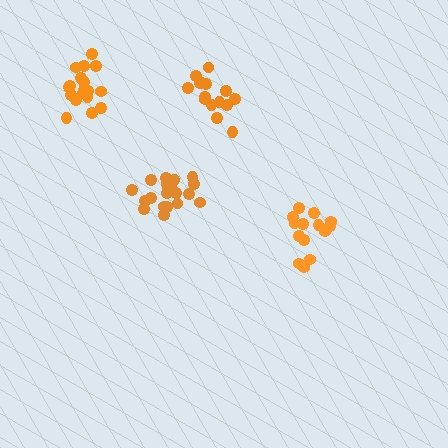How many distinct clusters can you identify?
There are 4 distinct clusters.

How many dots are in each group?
Group 1: 14 dots, Group 2: 15 dots, Group 3: 20 dots, Group 4: 18 dots (67 total).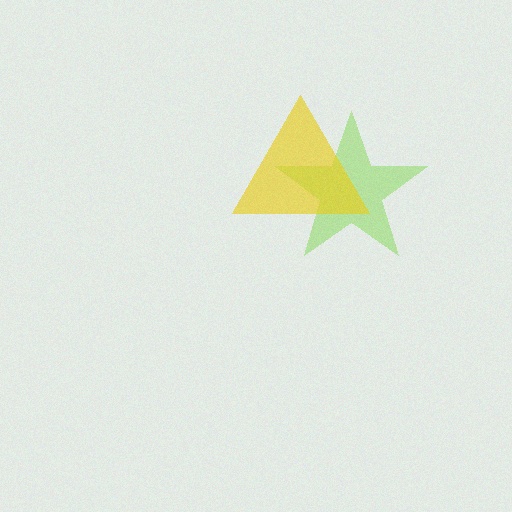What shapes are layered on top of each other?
The layered shapes are: a lime star, a yellow triangle.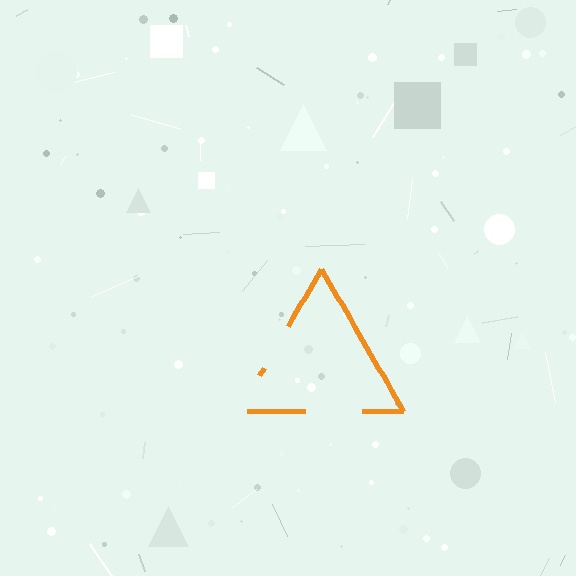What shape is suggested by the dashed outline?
The dashed outline suggests a triangle.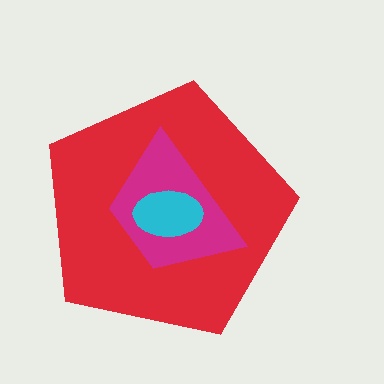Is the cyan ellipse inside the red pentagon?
Yes.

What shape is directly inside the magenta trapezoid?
The cyan ellipse.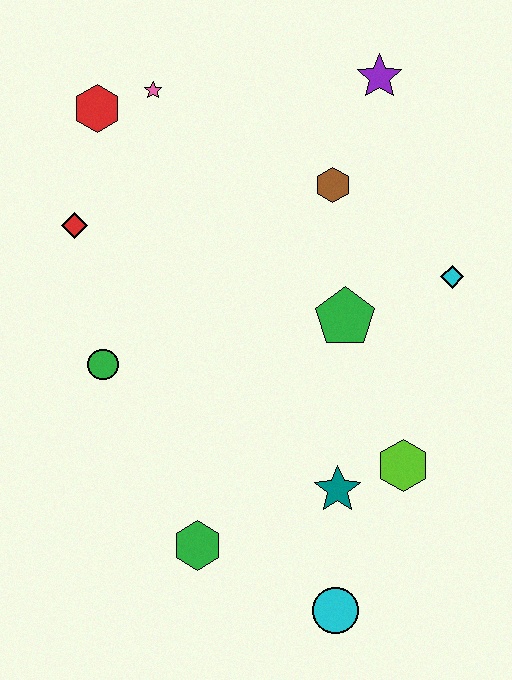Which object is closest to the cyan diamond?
The green pentagon is closest to the cyan diamond.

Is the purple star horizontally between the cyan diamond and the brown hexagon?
Yes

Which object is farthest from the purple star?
The cyan circle is farthest from the purple star.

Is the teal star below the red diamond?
Yes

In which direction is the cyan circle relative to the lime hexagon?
The cyan circle is below the lime hexagon.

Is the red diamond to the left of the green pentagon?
Yes